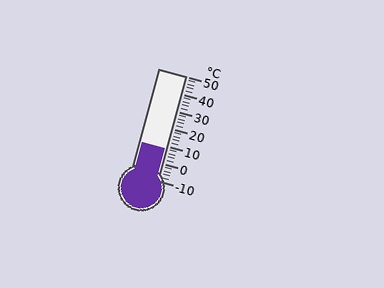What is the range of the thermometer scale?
The thermometer scale ranges from -10°C to 50°C.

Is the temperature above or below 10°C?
The temperature is below 10°C.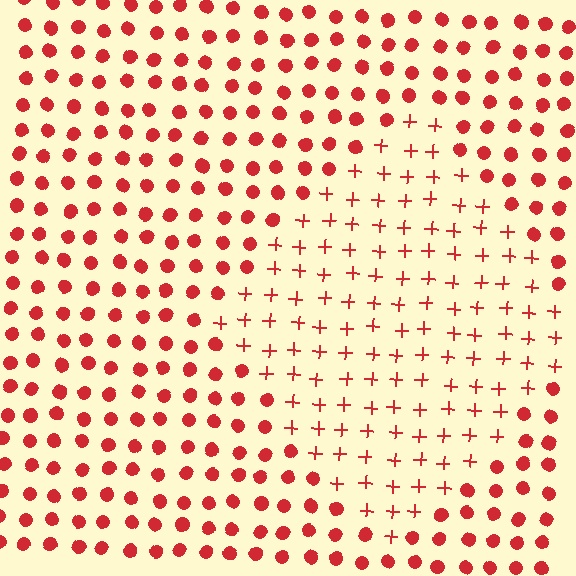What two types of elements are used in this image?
The image uses plus signs inside the diamond region and circles outside it.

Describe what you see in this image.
The image is filled with small red elements arranged in a uniform grid. A diamond-shaped region contains plus signs, while the surrounding area contains circles. The boundary is defined purely by the change in element shape.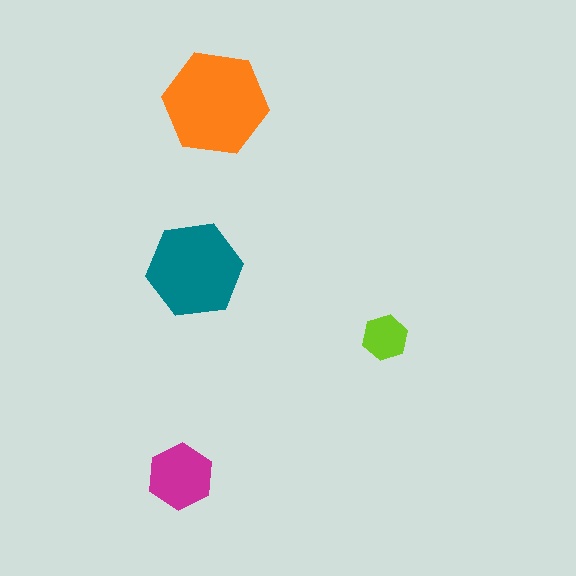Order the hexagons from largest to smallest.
the orange one, the teal one, the magenta one, the lime one.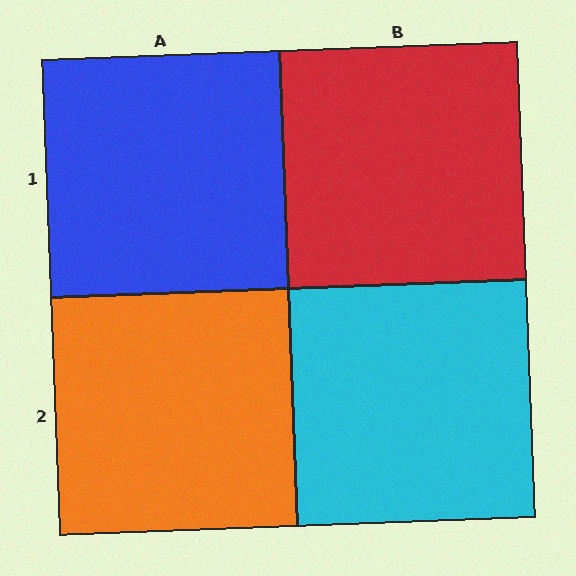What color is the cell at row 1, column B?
Red.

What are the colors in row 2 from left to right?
Orange, cyan.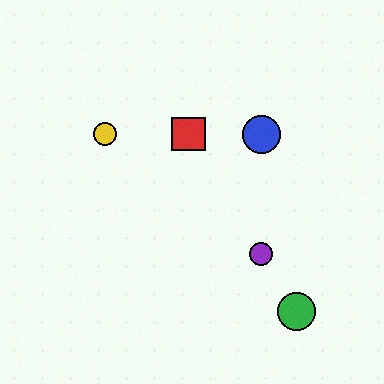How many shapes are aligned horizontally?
3 shapes (the red square, the blue circle, the yellow circle) are aligned horizontally.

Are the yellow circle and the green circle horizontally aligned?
No, the yellow circle is at y≈134 and the green circle is at y≈312.